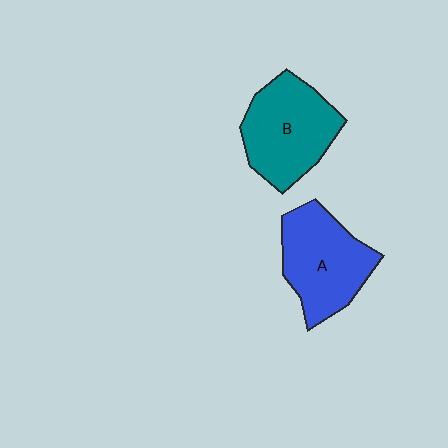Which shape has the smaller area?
Shape A (blue).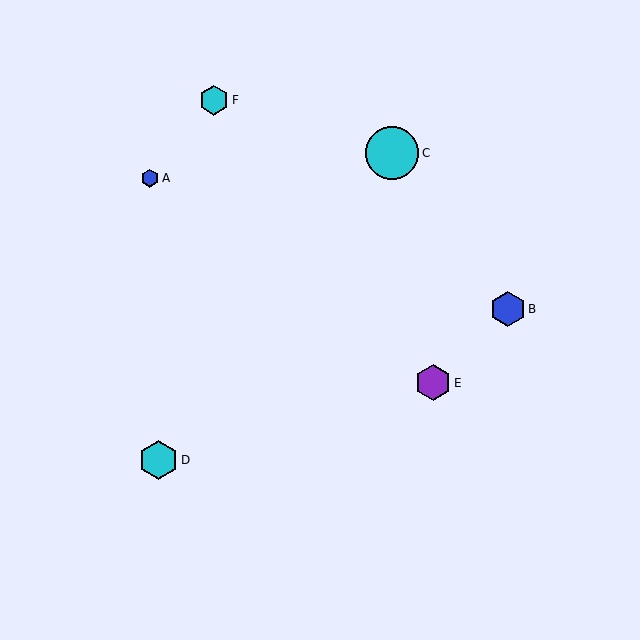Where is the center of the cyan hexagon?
The center of the cyan hexagon is at (214, 100).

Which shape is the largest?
The cyan circle (labeled C) is the largest.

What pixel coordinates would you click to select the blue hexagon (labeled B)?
Click at (508, 309) to select the blue hexagon B.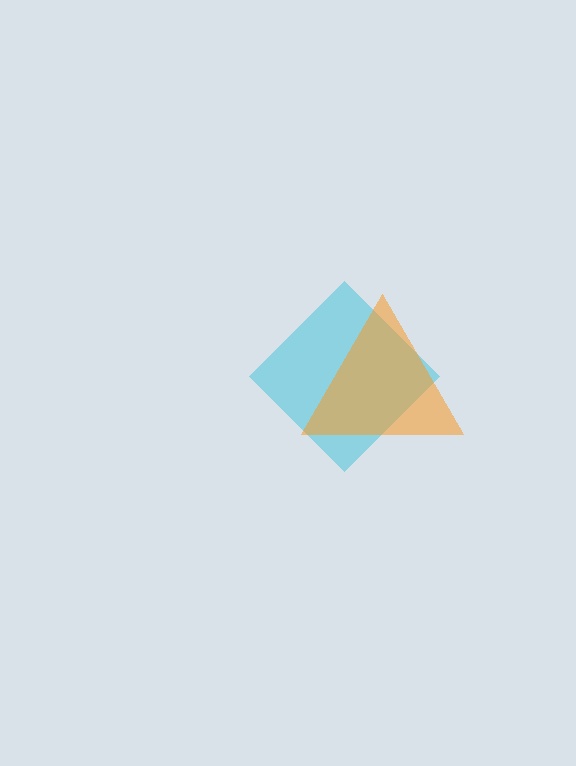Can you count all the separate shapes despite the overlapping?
Yes, there are 2 separate shapes.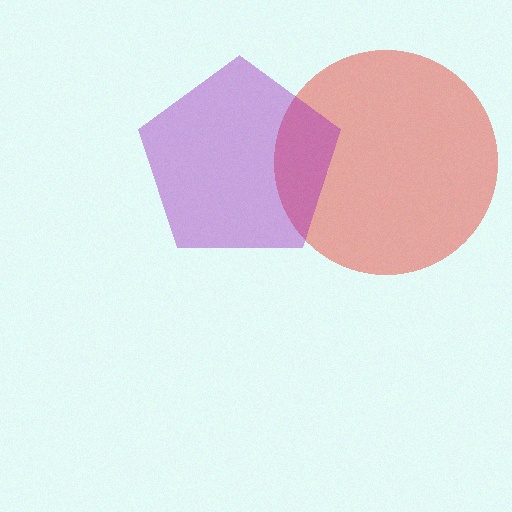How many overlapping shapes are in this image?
There are 2 overlapping shapes in the image.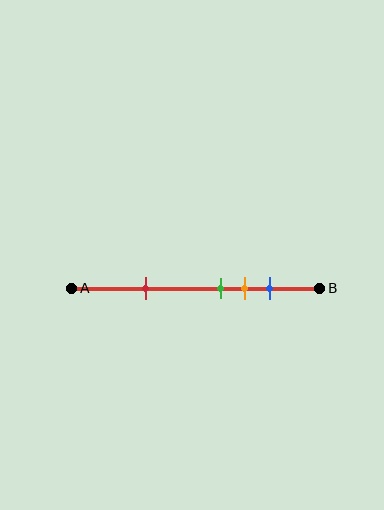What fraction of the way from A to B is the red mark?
The red mark is approximately 30% (0.3) of the way from A to B.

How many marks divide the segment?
There are 4 marks dividing the segment.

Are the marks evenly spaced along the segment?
No, the marks are not evenly spaced.